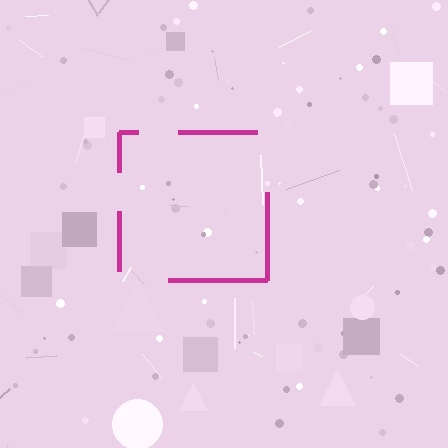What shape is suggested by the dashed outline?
The dashed outline suggests a square.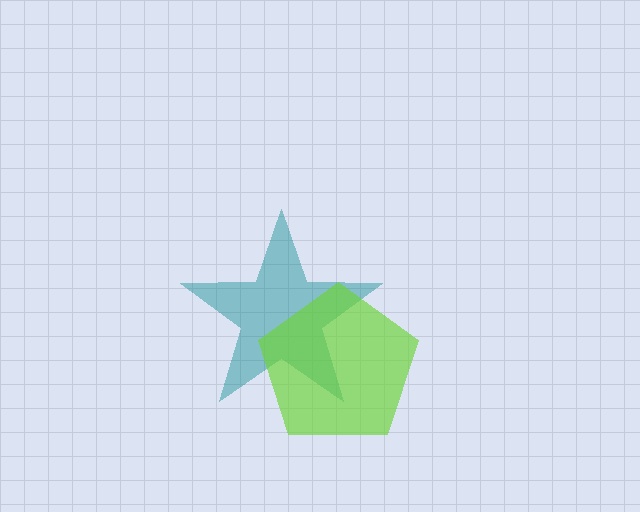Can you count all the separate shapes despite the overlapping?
Yes, there are 2 separate shapes.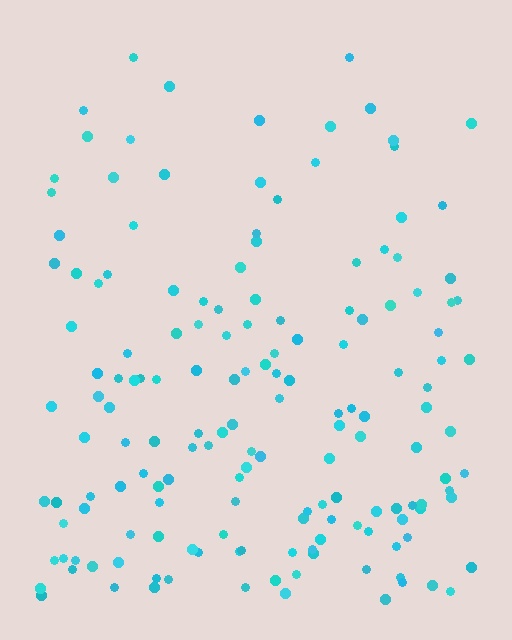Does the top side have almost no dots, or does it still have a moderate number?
Still a moderate number, just noticeably fewer than the bottom.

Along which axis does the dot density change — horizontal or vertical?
Vertical.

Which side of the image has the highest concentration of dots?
The bottom.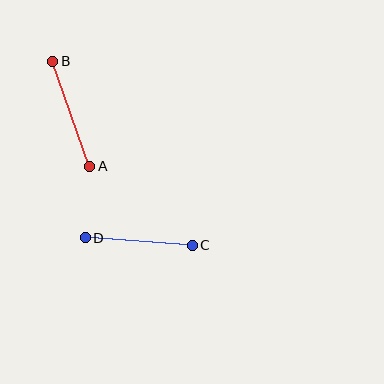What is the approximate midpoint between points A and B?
The midpoint is at approximately (71, 114) pixels.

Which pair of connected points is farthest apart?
Points A and B are farthest apart.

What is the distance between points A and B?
The distance is approximately 112 pixels.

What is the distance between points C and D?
The distance is approximately 108 pixels.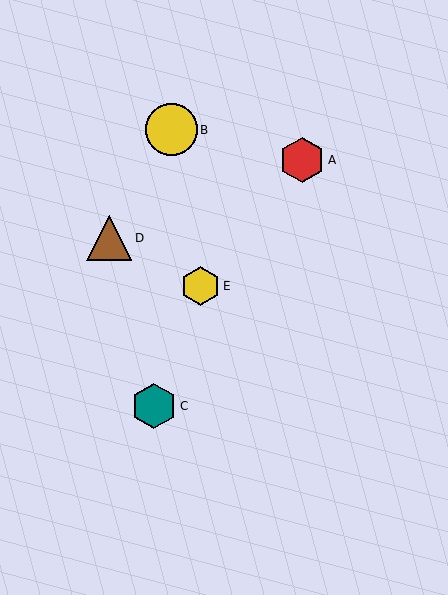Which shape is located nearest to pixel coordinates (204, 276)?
The yellow hexagon (labeled E) at (200, 286) is nearest to that location.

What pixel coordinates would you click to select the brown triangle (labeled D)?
Click at (109, 238) to select the brown triangle D.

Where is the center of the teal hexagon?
The center of the teal hexagon is at (154, 406).